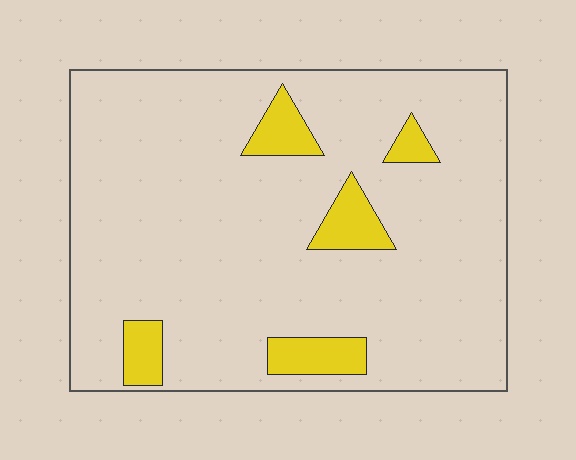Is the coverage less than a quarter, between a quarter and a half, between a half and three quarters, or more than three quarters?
Less than a quarter.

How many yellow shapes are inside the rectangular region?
5.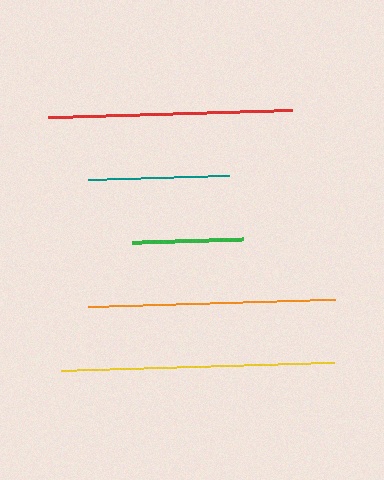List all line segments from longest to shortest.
From longest to shortest: yellow, orange, red, teal, green.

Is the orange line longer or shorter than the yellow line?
The yellow line is longer than the orange line.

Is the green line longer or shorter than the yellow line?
The yellow line is longer than the green line.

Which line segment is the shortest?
The green line is the shortest at approximately 111 pixels.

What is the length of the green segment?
The green segment is approximately 111 pixels long.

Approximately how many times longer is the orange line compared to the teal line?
The orange line is approximately 1.7 times the length of the teal line.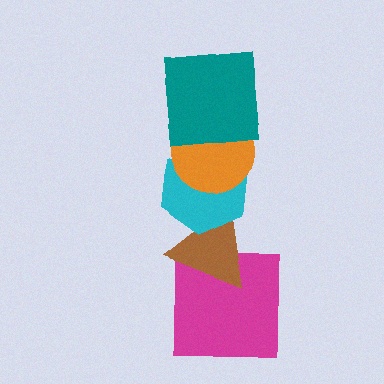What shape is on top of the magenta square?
The brown triangle is on top of the magenta square.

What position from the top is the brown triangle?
The brown triangle is 4th from the top.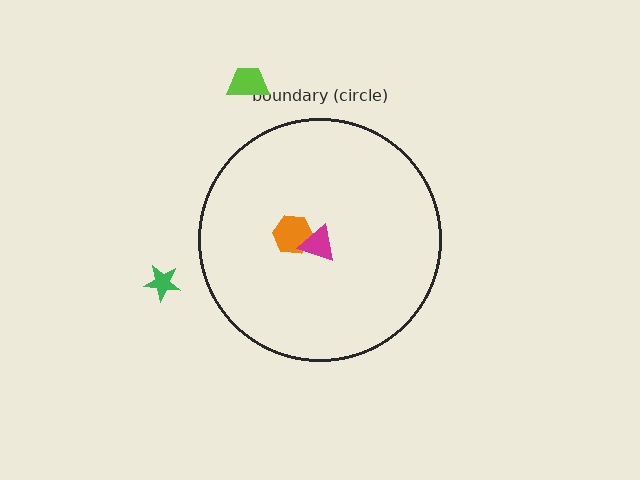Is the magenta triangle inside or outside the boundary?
Inside.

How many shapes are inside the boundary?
2 inside, 2 outside.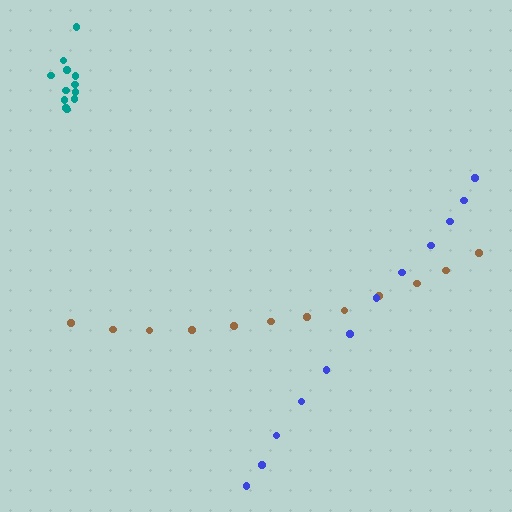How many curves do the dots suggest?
There are 3 distinct paths.